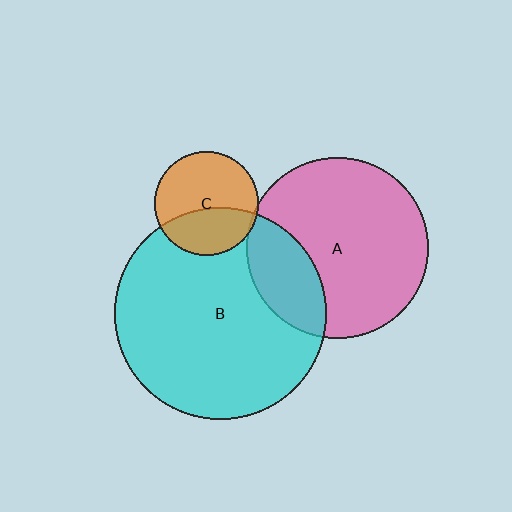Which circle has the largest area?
Circle B (cyan).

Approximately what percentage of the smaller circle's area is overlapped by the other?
Approximately 40%.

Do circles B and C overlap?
Yes.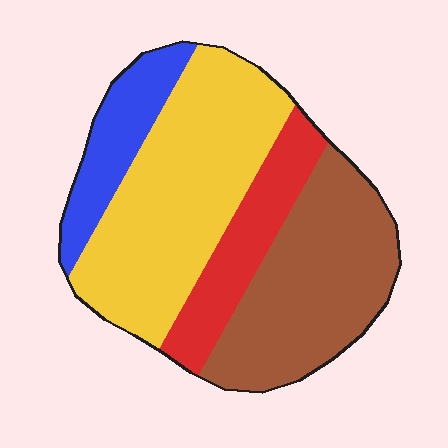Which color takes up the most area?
Yellow, at roughly 40%.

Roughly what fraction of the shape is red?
Red covers 16% of the shape.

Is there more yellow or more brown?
Yellow.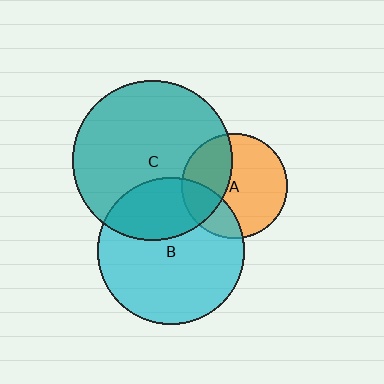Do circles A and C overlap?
Yes.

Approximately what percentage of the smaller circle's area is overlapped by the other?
Approximately 35%.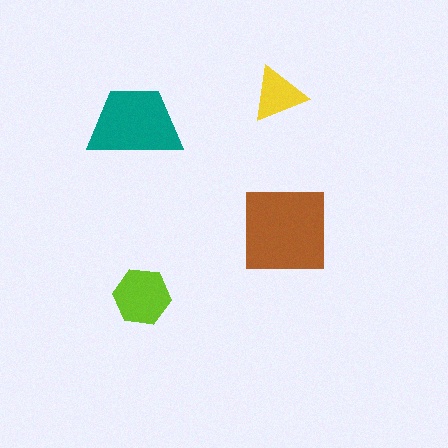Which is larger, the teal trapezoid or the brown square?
The brown square.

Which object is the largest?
The brown square.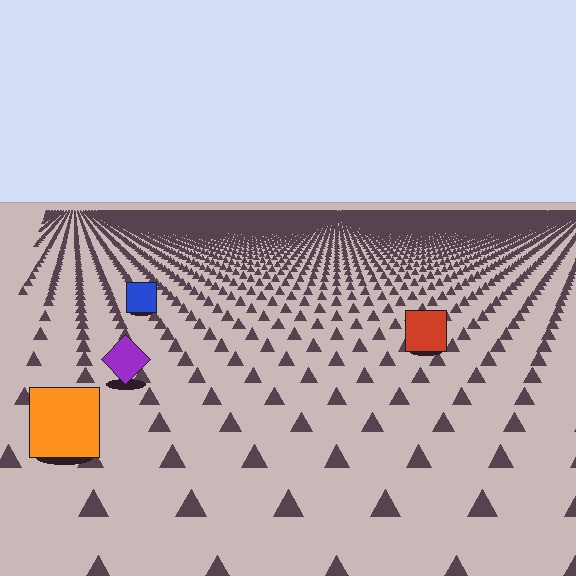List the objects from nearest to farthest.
From nearest to farthest: the orange square, the purple diamond, the red square, the blue square.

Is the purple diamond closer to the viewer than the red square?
Yes. The purple diamond is closer — you can tell from the texture gradient: the ground texture is coarser near it.